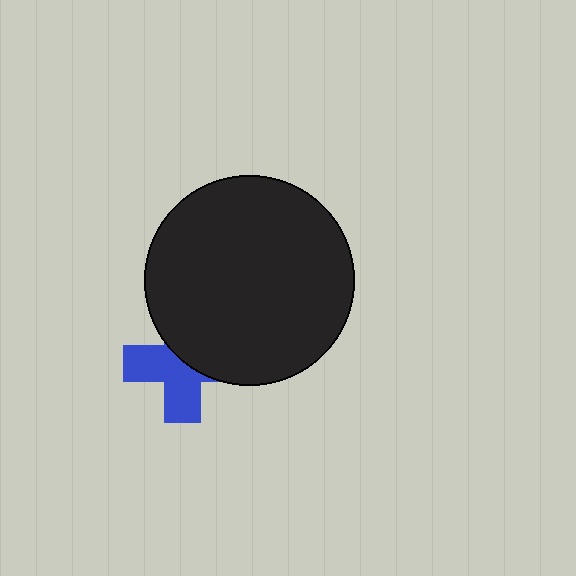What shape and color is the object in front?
The object in front is a black circle.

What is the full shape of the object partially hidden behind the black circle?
The partially hidden object is a blue cross.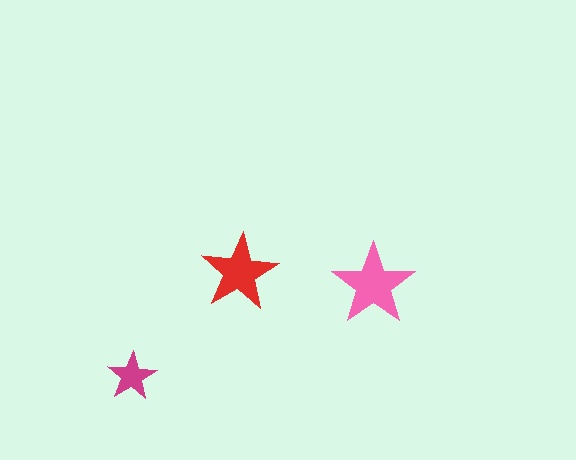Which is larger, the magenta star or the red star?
The red one.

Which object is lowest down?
The magenta star is bottommost.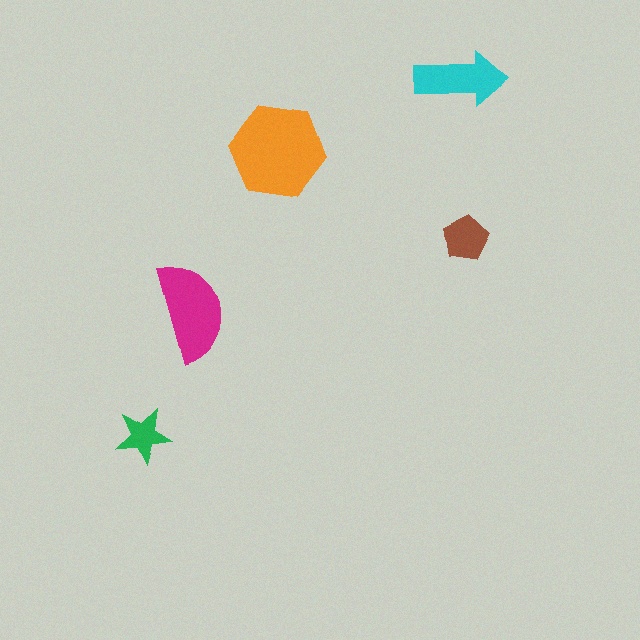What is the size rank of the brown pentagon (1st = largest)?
4th.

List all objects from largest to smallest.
The orange hexagon, the magenta semicircle, the cyan arrow, the brown pentagon, the green star.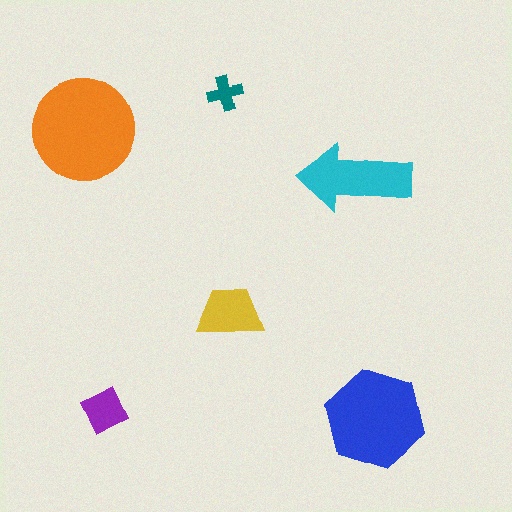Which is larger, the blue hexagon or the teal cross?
The blue hexagon.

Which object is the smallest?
The teal cross.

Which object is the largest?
The orange circle.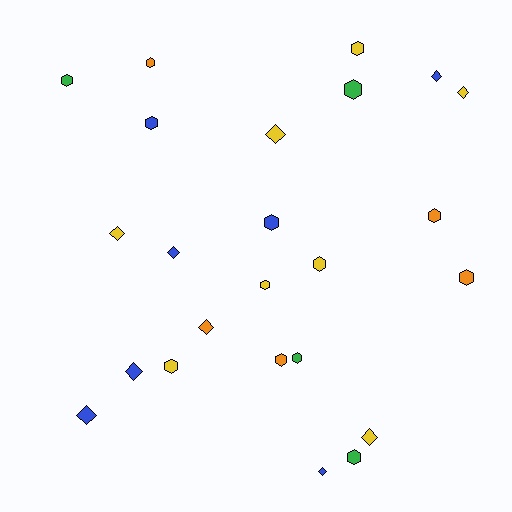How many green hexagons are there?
There are 4 green hexagons.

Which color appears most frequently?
Yellow, with 8 objects.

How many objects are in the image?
There are 24 objects.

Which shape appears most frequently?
Hexagon, with 14 objects.